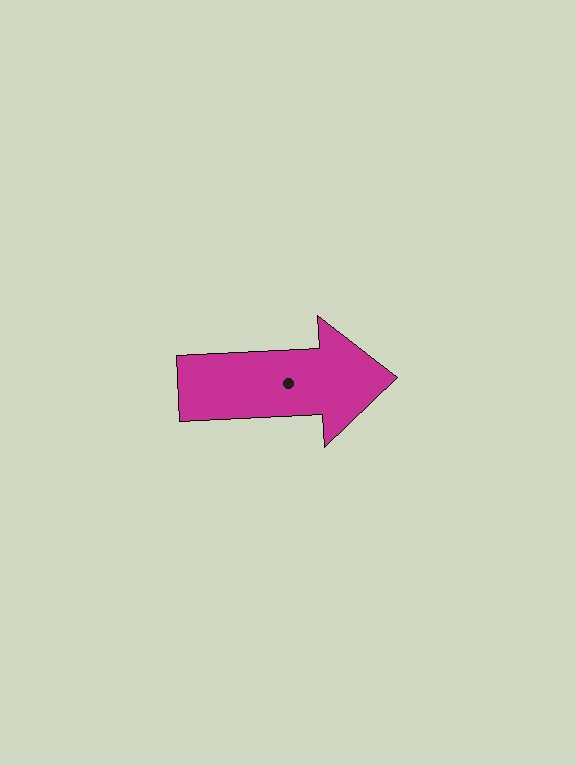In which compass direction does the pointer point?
East.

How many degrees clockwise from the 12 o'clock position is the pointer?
Approximately 87 degrees.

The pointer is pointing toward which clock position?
Roughly 3 o'clock.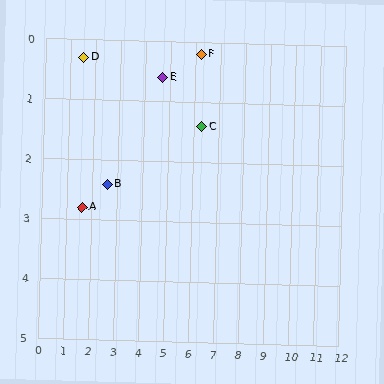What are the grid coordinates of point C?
Point C is at approximately (6.3, 1.4).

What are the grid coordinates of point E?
Point E is at approximately (4.7, 0.6).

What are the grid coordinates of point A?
Point A is at approximately (1.6, 2.8).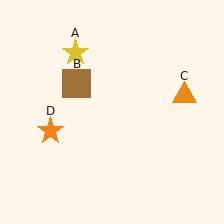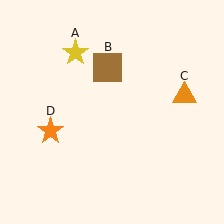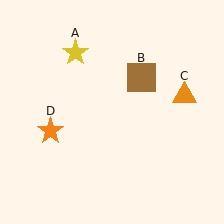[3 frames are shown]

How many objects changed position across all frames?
1 object changed position: brown square (object B).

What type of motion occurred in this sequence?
The brown square (object B) rotated clockwise around the center of the scene.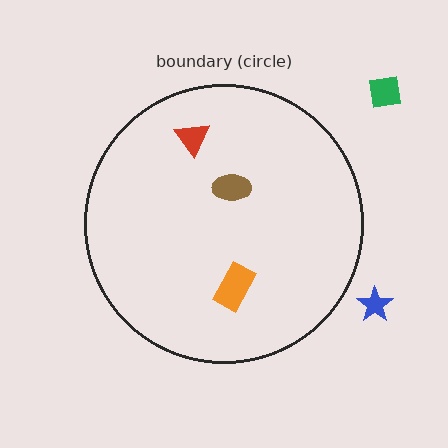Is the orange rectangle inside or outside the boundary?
Inside.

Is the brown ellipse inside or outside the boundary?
Inside.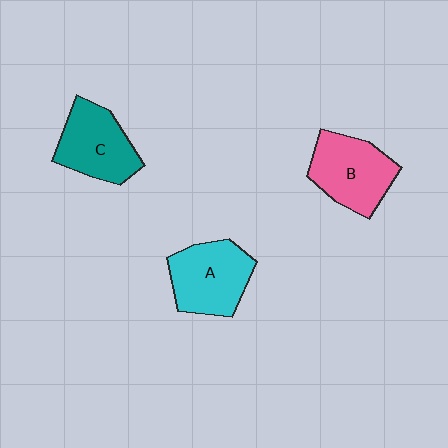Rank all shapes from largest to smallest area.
From largest to smallest: A (cyan), B (pink), C (teal).